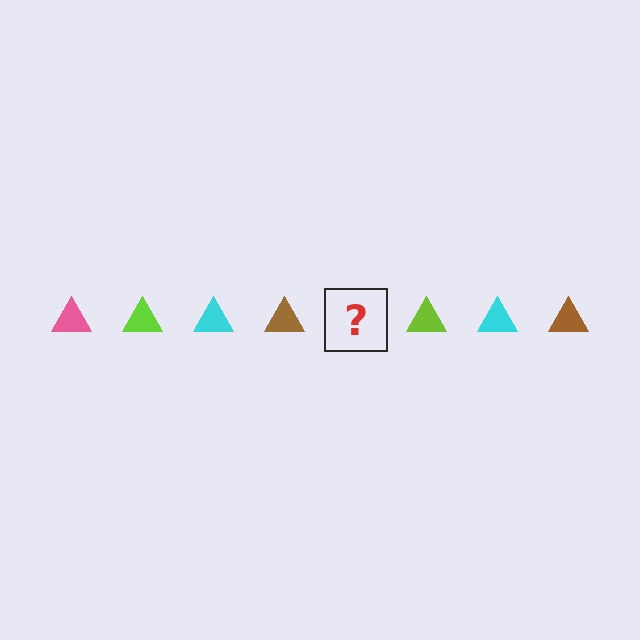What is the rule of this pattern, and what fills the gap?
The rule is that the pattern cycles through pink, lime, cyan, brown triangles. The gap should be filled with a pink triangle.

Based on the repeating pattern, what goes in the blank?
The blank should be a pink triangle.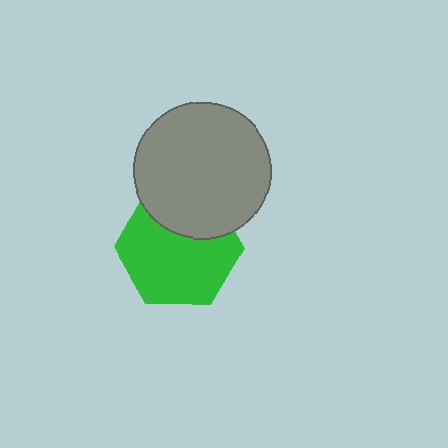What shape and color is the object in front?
The object in front is a gray circle.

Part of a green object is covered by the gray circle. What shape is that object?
It is a hexagon.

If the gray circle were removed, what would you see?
You would see the complete green hexagon.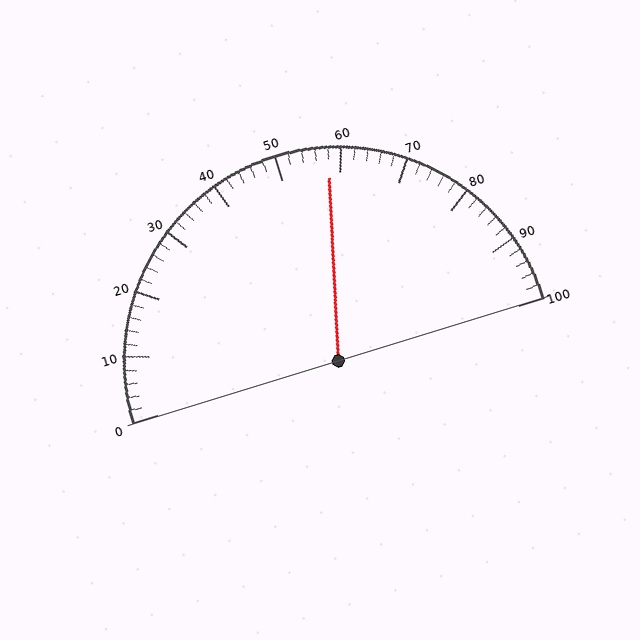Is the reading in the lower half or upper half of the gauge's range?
The reading is in the upper half of the range (0 to 100).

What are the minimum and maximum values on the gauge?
The gauge ranges from 0 to 100.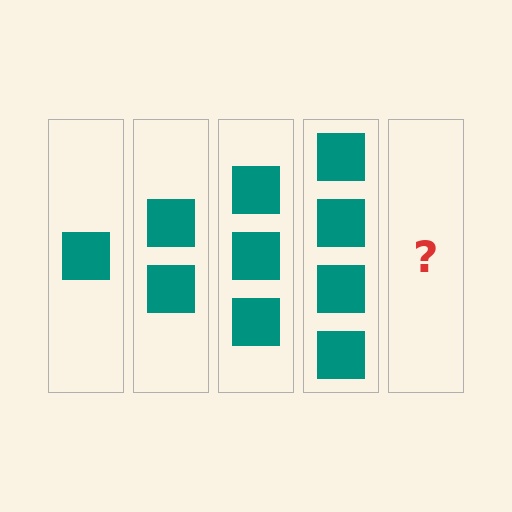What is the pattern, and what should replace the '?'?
The pattern is that each step adds one more square. The '?' should be 5 squares.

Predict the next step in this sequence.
The next step is 5 squares.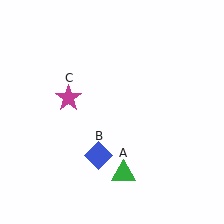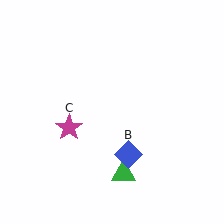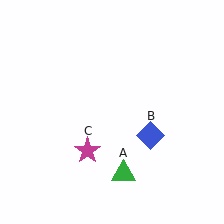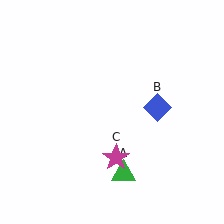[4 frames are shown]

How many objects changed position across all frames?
2 objects changed position: blue diamond (object B), magenta star (object C).